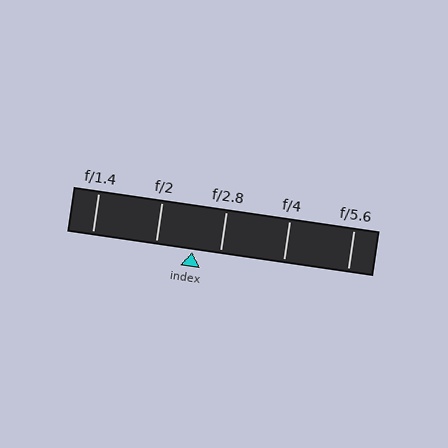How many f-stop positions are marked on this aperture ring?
There are 5 f-stop positions marked.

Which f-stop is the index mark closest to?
The index mark is closest to f/2.8.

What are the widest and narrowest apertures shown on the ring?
The widest aperture shown is f/1.4 and the narrowest is f/5.6.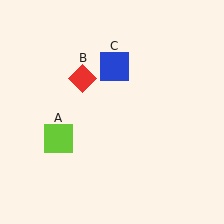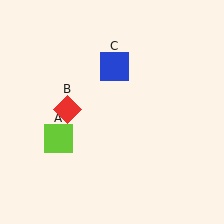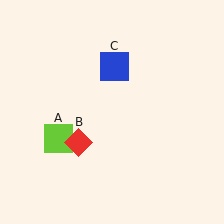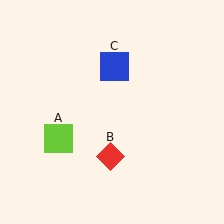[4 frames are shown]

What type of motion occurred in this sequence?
The red diamond (object B) rotated counterclockwise around the center of the scene.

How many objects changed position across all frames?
1 object changed position: red diamond (object B).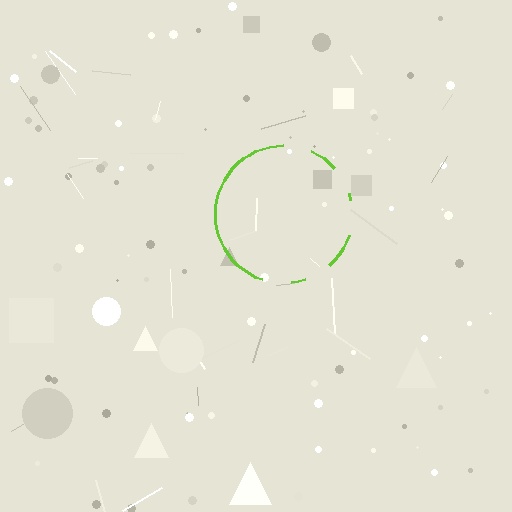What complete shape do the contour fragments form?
The contour fragments form a circle.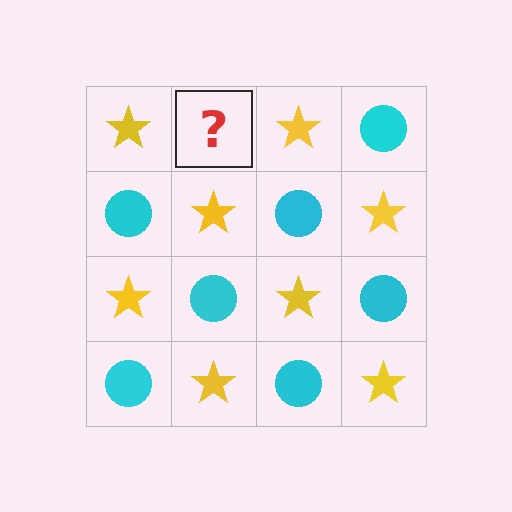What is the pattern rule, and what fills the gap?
The rule is that it alternates yellow star and cyan circle in a checkerboard pattern. The gap should be filled with a cyan circle.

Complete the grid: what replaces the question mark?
The question mark should be replaced with a cyan circle.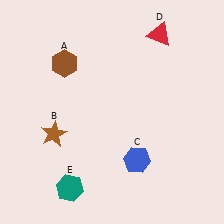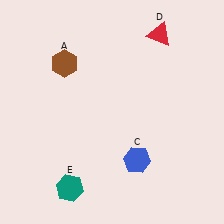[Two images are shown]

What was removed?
The brown star (B) was removed in Image 2.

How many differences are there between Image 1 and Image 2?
There is 1 difference between the two images.